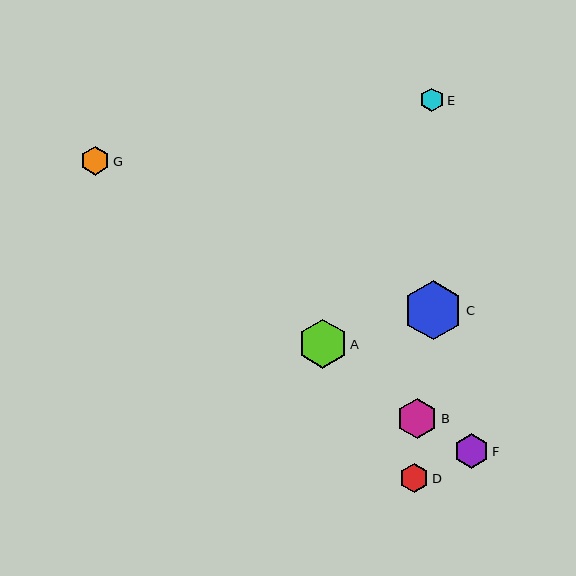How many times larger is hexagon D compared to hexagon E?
Hexagon D is approximately 1.2 times the size of hexagon E.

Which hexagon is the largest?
Hexagon C is the largest with a size of approximately 59 pixels.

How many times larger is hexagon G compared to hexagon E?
Hexagon G is approximately 1.2 times the size of hexagon E.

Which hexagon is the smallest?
Hexagon E is the smallest with a size of approximately 24 pixels.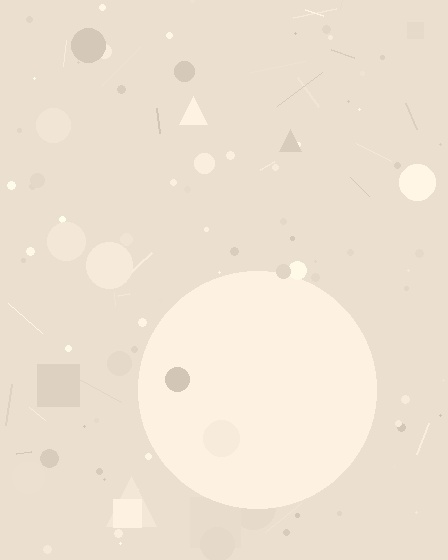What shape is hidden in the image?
A circle is hidden in the image.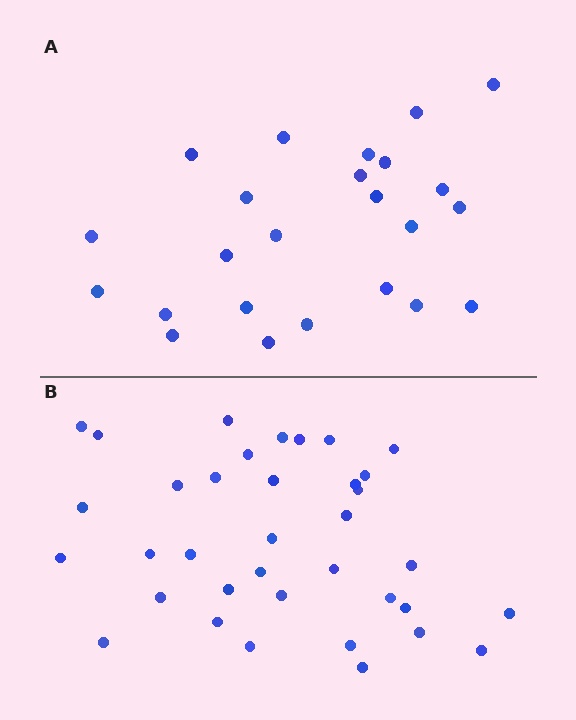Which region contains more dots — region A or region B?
Region B (the bottom region) has more dots.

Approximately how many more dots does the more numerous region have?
Region B has roughly 12 or so more dots than region A.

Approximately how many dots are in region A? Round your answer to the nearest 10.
About 20 dots. (The exact count is 24, which rounds to 20.)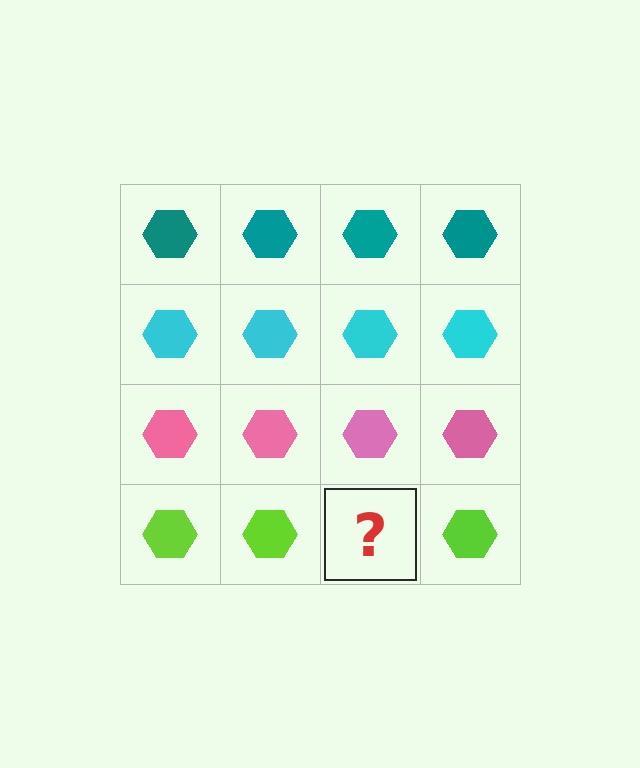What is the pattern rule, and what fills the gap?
The rule is that each row has a consistent color. The gap should be filled with a lime hexagon.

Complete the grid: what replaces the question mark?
The question mark should be replaced with a lime hexagon.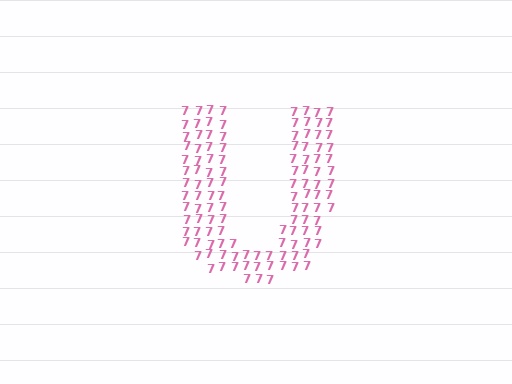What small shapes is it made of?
It is made of small digit 7's.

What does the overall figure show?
The overall figure shows the letter U.